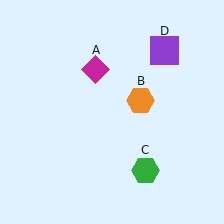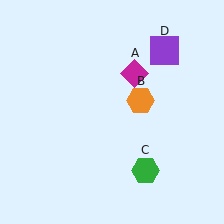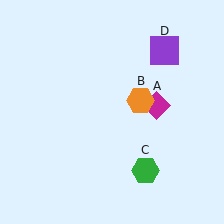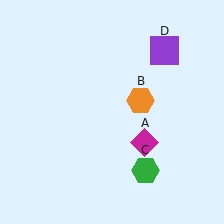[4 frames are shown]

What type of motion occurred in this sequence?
The magenta diamond (object A) rotated clockwise around the center of the scene.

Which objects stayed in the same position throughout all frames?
Orange hexagon (object B) and green hexagon (object C) and purple square (object D) remained stationary.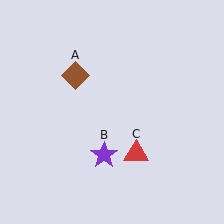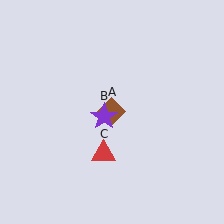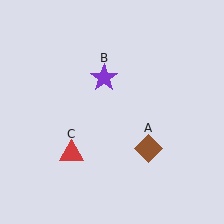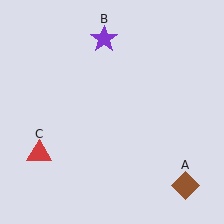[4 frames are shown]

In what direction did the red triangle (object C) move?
The red triangle (object C) moved left.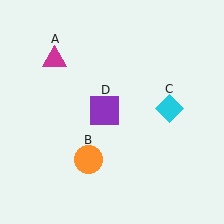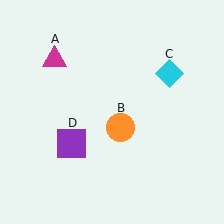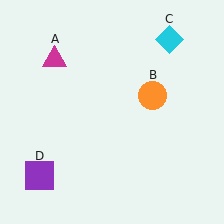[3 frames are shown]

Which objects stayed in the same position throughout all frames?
Magenta triangle (object A) remained stationary.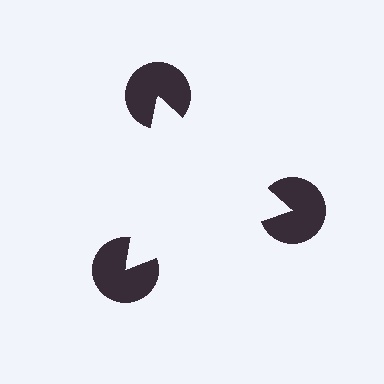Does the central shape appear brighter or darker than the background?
It typically appears slightly brighter than the background, even though no actual brightness change is drawn.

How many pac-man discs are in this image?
There are 3 — one at each vertex of the illusory triangle.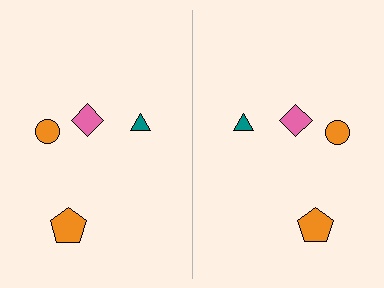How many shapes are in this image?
There are 8 shapes in this image.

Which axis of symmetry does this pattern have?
The pattern has a vertical axis of symmetry running through the center of the image.